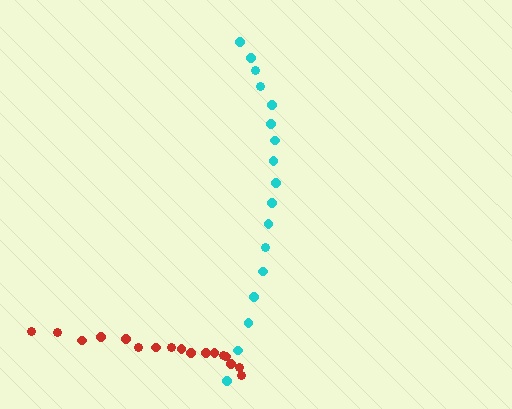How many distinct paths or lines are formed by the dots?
There are 2 distinct paths.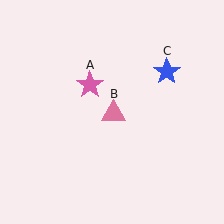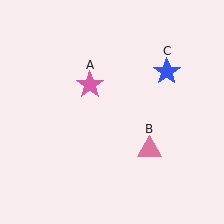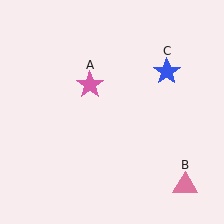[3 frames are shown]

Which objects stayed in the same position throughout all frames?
Pink star (object A) and blue star (object C) remained stationary.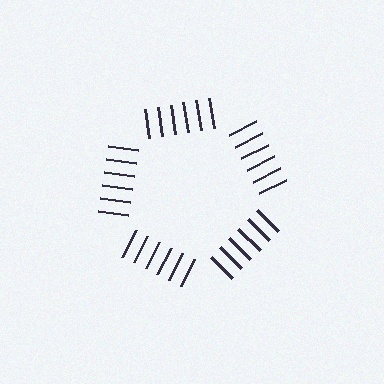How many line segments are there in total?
30 — 6 along each of the 5 edges.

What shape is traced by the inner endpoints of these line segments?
An illusory pentagon — the line segments terminate on its edges but no continuous stroke is drawn.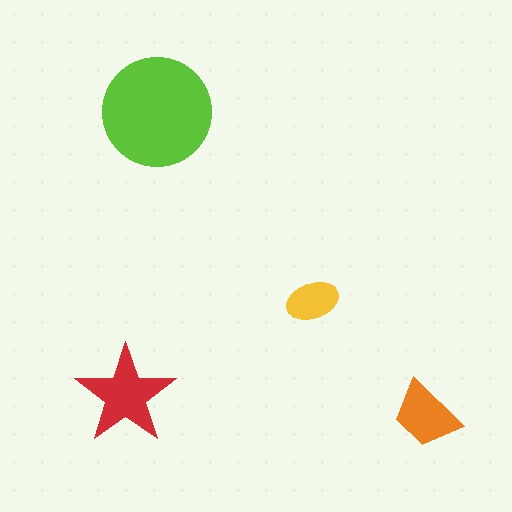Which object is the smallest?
The yellow ellipse.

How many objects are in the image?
There are 4 objects in the image.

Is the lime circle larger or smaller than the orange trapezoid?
Larger.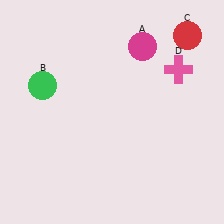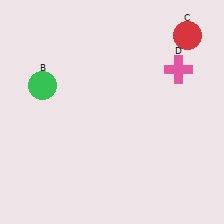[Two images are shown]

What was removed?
The magenta circle (A) was removed in Image 2.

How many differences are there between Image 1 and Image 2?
There is 1 difference between the two images.